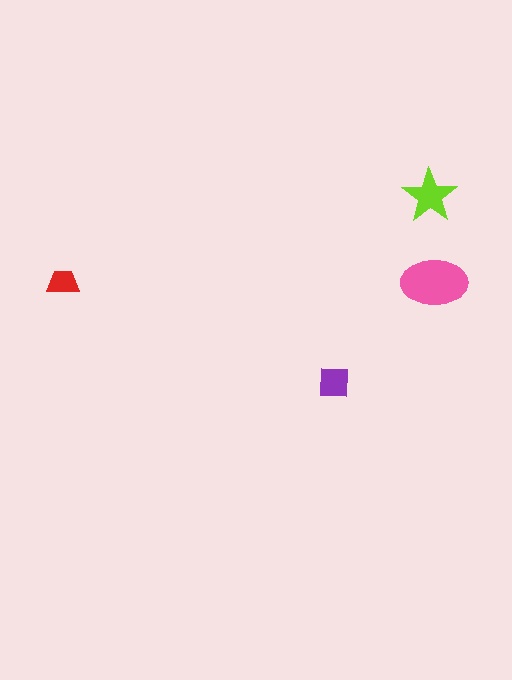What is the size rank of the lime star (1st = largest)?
2nd.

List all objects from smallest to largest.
The red trapezoid, the purple square, the lime star, the pink ellipse.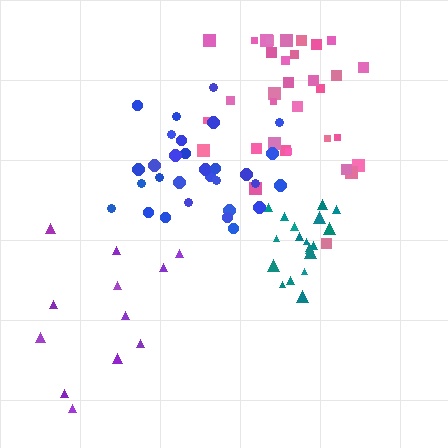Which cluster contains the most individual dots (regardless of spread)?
Pink (34).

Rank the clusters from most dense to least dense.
teal, blue, pink, purple.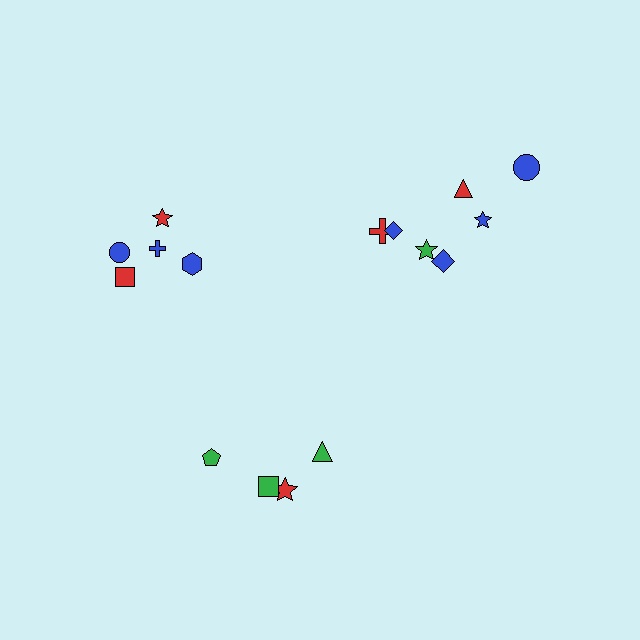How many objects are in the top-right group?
There are 7 objects.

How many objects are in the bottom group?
There are 4 objects.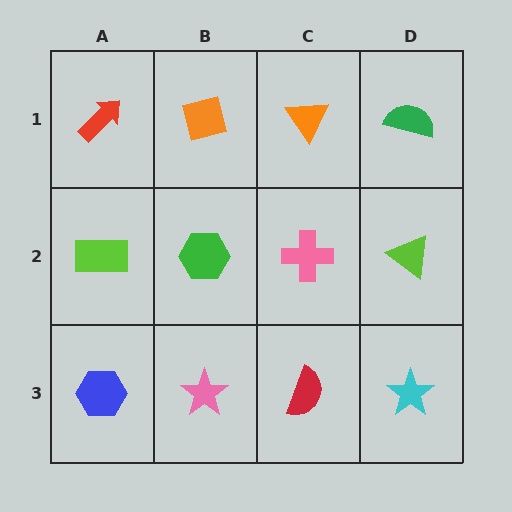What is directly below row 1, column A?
A lime rectangle.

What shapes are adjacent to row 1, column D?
A lime triangle (row 2, column D), an orange triangle (row 1, column C).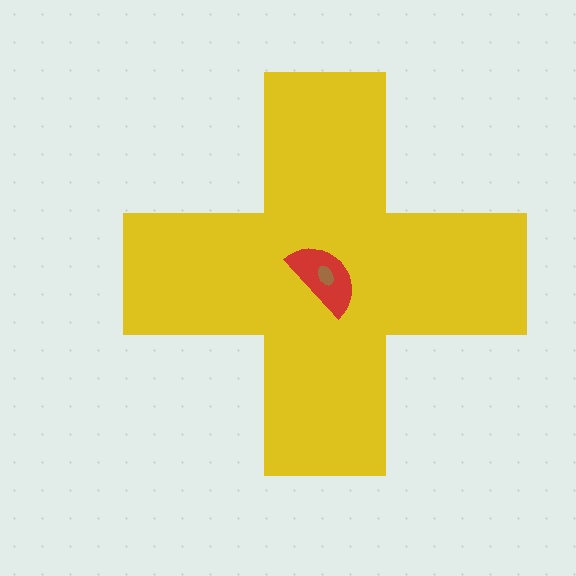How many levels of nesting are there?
3.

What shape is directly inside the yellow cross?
The red semicircle.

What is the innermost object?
The brown ellipse.